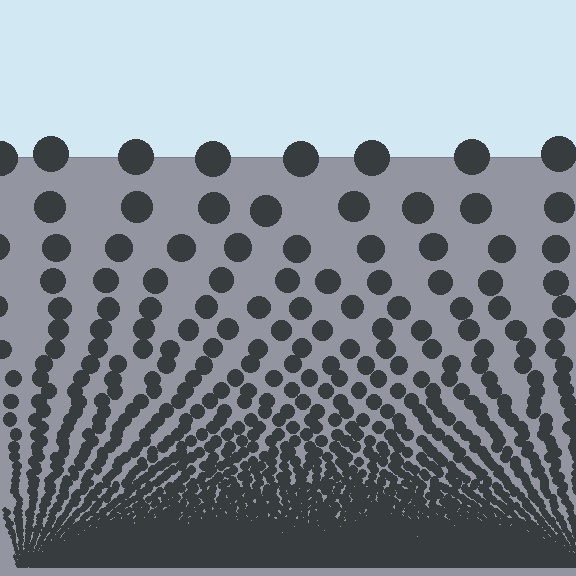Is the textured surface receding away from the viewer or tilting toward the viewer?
The surface appears to tilt toward the viewer. Texture elements get larger and sparser toward the top.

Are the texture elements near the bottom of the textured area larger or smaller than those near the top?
Smaller. The gradient is inverted — elements near the bottom are smaller and denser.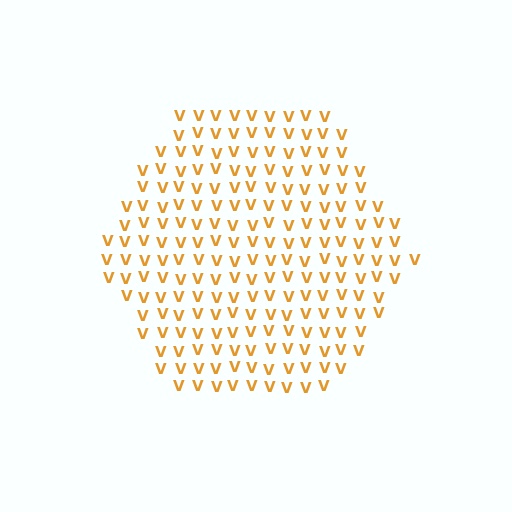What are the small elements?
The small elements are letter V's.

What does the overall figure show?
The overall figure shows a hexagon.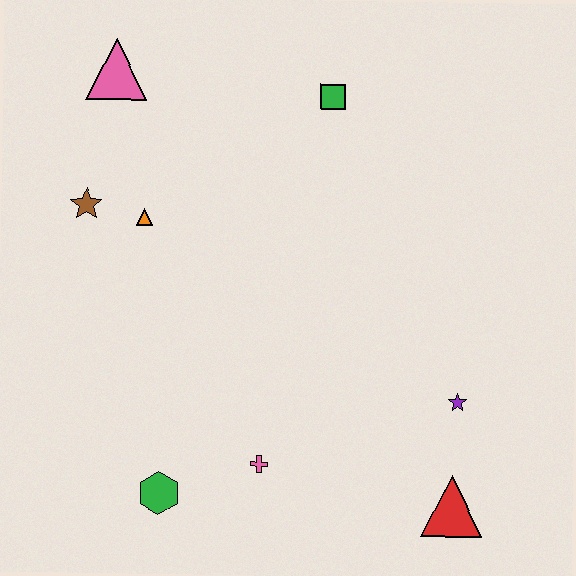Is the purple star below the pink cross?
No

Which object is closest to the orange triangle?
The brown star is closest to the orange triangle.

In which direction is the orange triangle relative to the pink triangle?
The orange triangle is below the pink triangle.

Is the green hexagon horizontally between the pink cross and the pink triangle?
Yes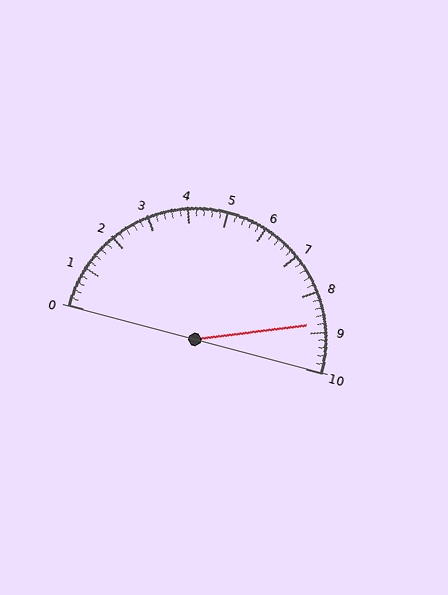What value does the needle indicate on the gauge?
The needle indicates approximately 8.8.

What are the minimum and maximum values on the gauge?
The gauge ranges from 0 to 10.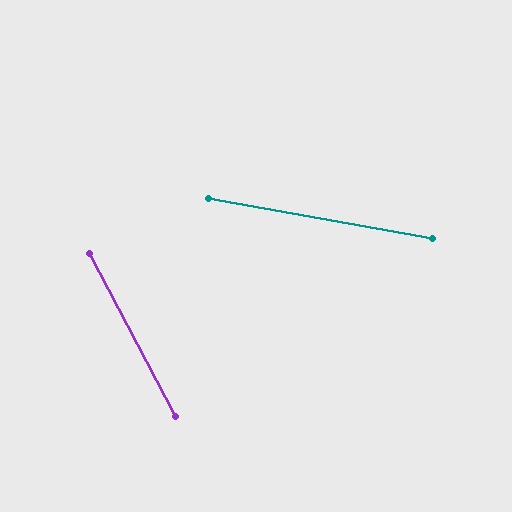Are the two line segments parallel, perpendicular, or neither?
Neither parallel nor perpendicular — they differ by about 52°.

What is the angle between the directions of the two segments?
Approximately 52 degrees.